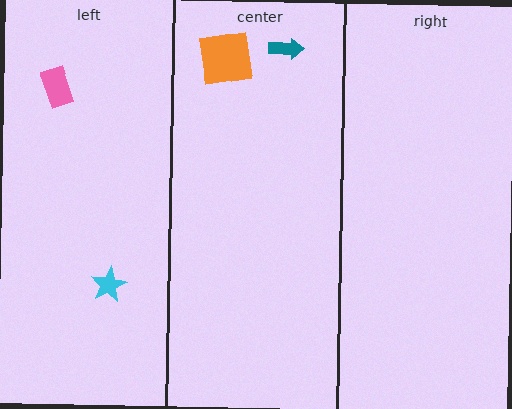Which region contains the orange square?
The center region.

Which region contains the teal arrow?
The center region.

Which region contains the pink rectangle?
The left region.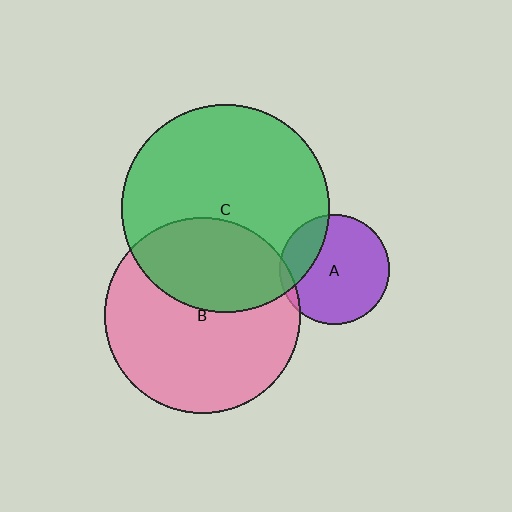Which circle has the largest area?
Circle C (green).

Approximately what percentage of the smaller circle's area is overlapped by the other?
Approximately 25%.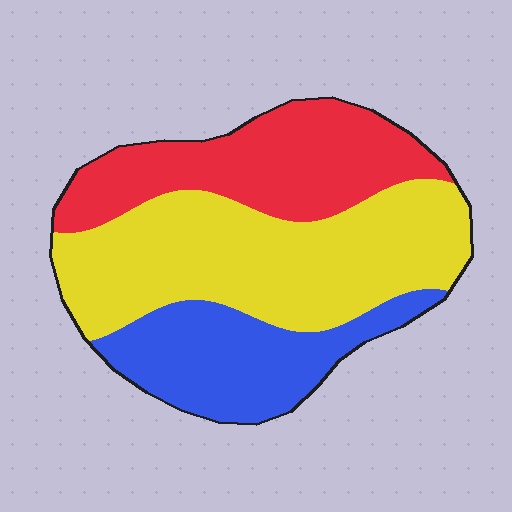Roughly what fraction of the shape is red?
Red takes up between a quarter and a half of the shape.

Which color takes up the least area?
Blue, at roughly 25%.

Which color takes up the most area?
Yellow, at roughly 45%.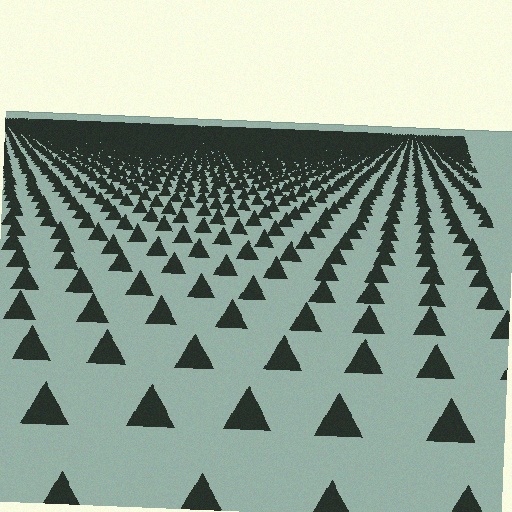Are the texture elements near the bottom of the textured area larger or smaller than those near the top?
Larger. Near the bottom, elements are closer to the viewer and appear at a bigger on-screen size.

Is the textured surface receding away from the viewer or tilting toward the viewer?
The surface is receding away from the viewer. Texture elements get smaller and denser toward the top.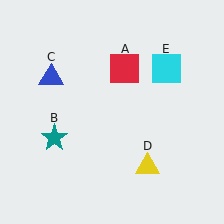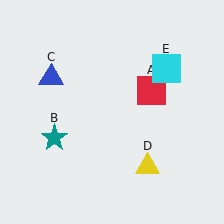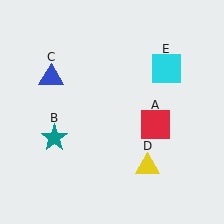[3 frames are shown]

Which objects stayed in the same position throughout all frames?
Teal star (object B) and blue triangle (object C) and yellow triangle (object D) and cyan square (object E) remained stationary.